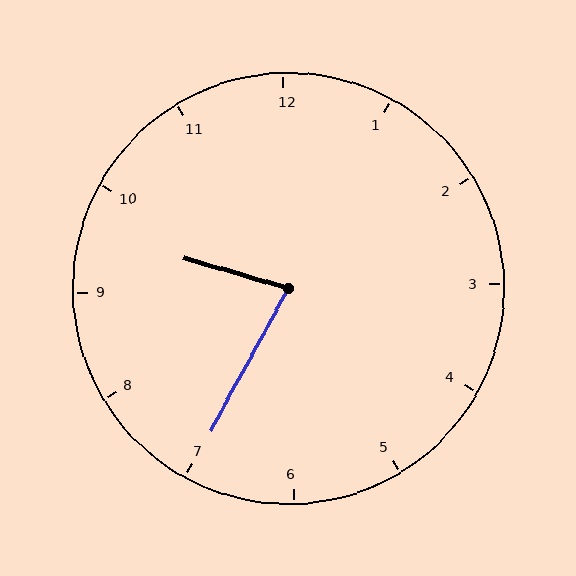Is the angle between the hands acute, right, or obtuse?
It is acute.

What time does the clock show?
9:35.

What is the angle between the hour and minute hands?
Approximately 78 degrees.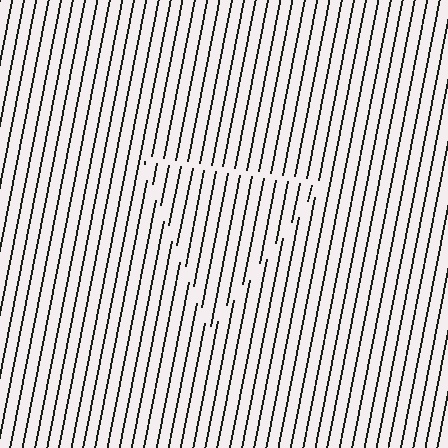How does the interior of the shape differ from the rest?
The interior of the shape contains the same grating, shifted by half a period — the contour is defined by the phase discontinuity where line-ends from the inner and outer gratings abut.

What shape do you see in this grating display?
An illusory triangle. The interior of the shape contains the same grating, shifted by half a period — the contour is defined by the phase discontinuity where line-ends from the inner and outer gratings abut.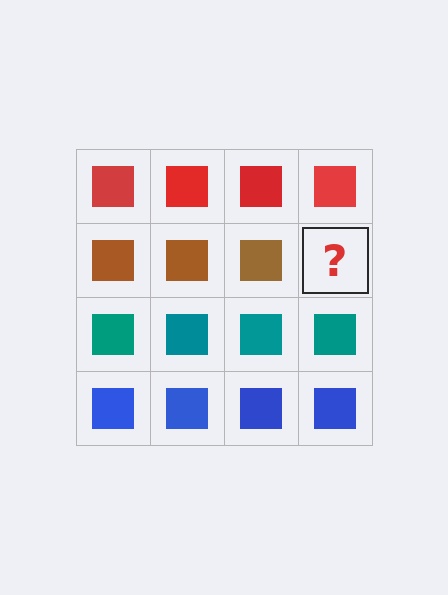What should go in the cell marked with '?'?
The missing cell should contain a brown square.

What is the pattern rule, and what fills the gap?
The rule is that each row has a consistent color. The gap should be filled with a brown square.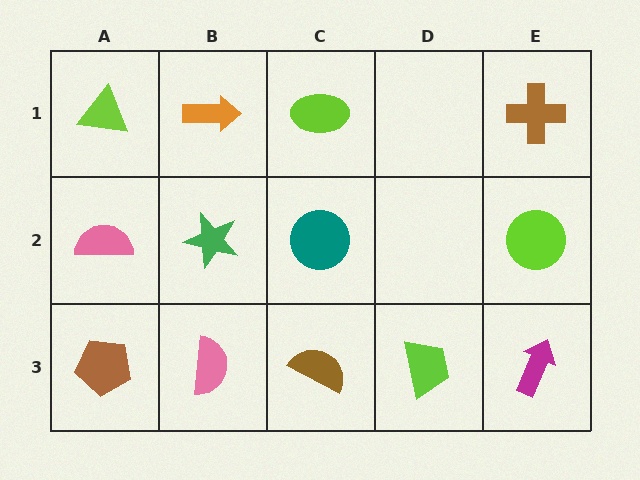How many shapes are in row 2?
4 shapes.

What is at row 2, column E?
A lime circle.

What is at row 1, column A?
A lime triangle.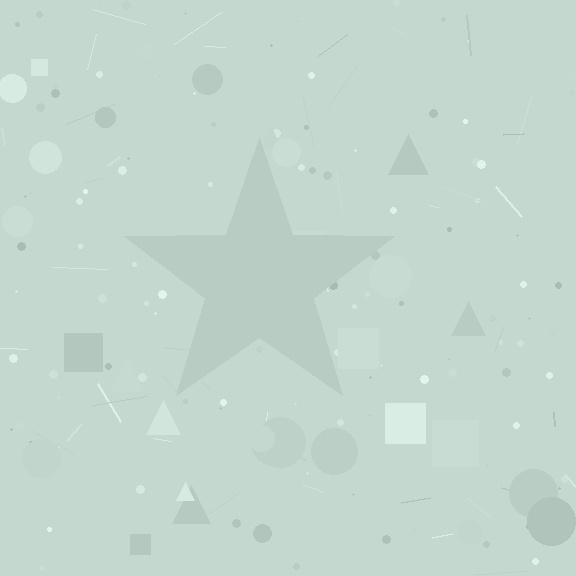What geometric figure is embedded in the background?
A star is embedded in the background.